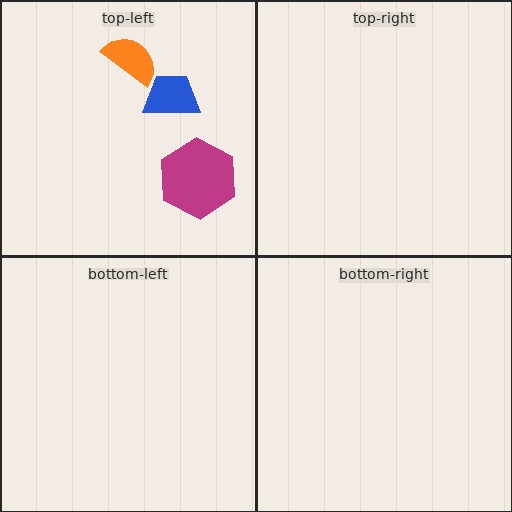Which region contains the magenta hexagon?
The top-left region.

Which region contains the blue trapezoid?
The top-left region.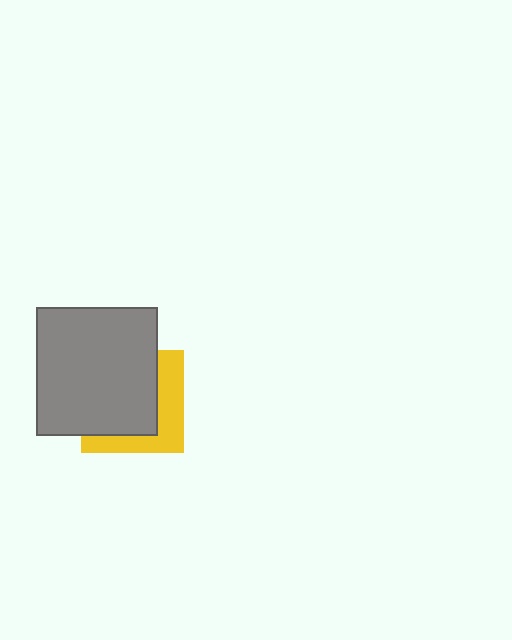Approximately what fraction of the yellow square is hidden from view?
Roughly 62% of the yellow square is hidden behind the gray rectangle.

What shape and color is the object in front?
The object in front is a gray rectangle.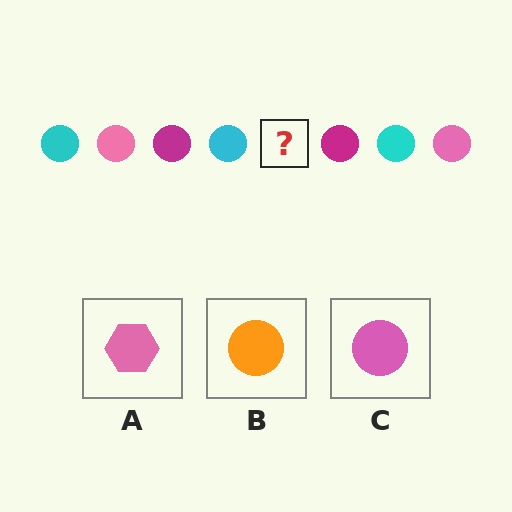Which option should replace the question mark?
Option C.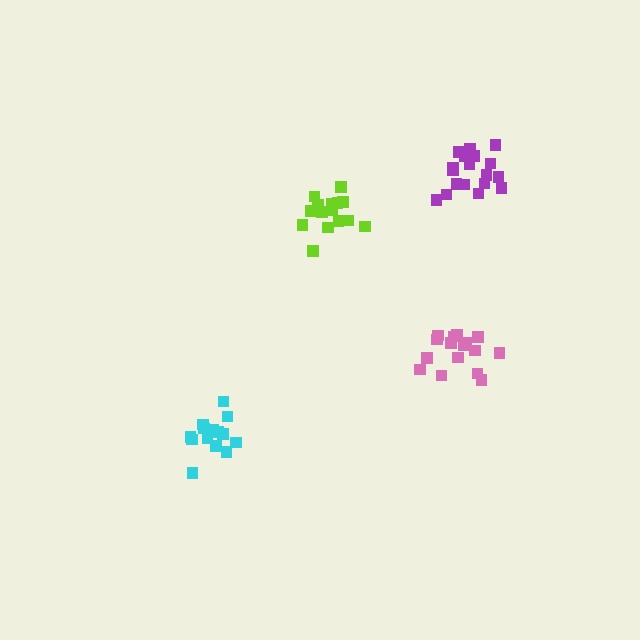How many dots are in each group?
Group 1: 18 dots, Group 2: 16 dots, Group 3: 15 dots, Group 4: 14 dots (63 total).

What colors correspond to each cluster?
The clusters are colored: purple, pink, lime, cyan.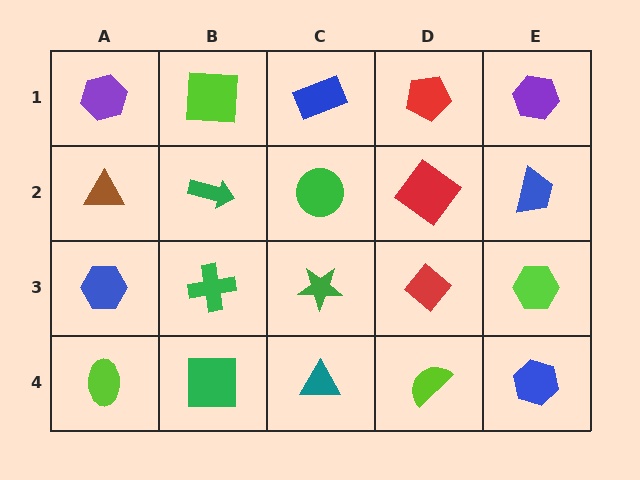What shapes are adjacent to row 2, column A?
A purple hexagon (row 1, column A), a blue hexagon (row 3, column A), a green arrow (row 2, column B).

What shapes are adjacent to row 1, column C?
A green circle (row 2, column C), a lime square (row 1, column B), a red pentagon (row 1, column D).